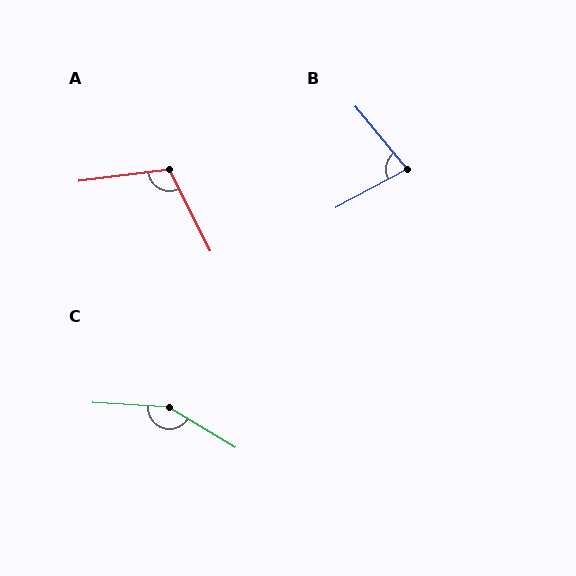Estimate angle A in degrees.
Approximately 110 degrees.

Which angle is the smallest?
B, at approximately 79 degrees.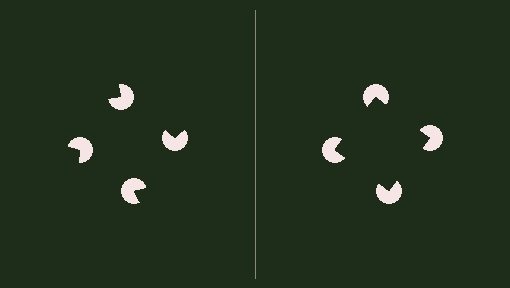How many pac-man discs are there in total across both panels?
8 — 4 on each side.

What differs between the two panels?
The pac-man discs are positioned identically on both sides; only the wedge orientations differ. On the right they align to a square; on the left they are misaligned.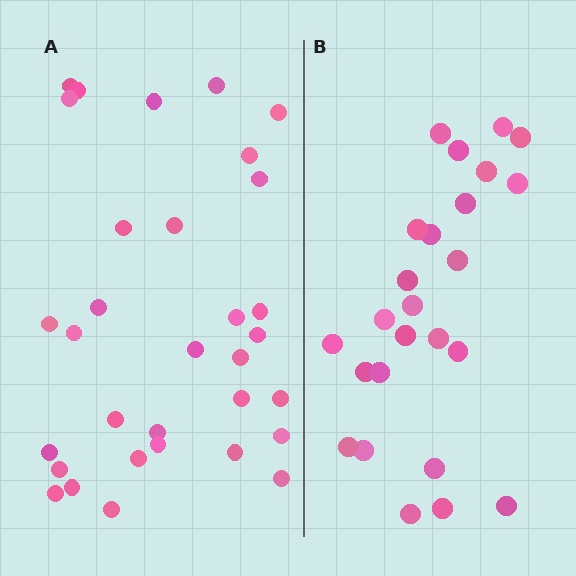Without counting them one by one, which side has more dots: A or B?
Region A (the left region) has more dots.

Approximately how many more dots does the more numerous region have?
Region A has roughly 8 or so more dots than region B.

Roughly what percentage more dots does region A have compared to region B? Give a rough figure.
About 30% more.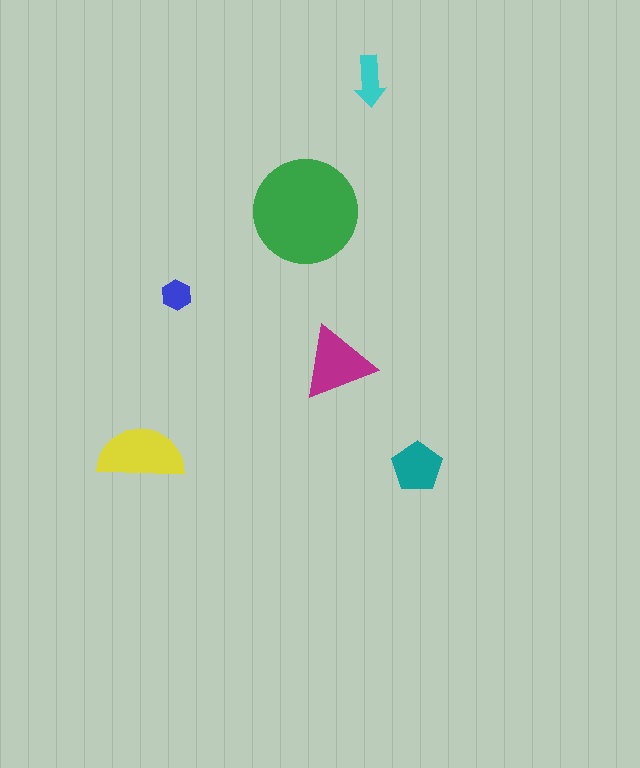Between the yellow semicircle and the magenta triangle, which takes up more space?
The yellow semicircle.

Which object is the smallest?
The blue hexagon.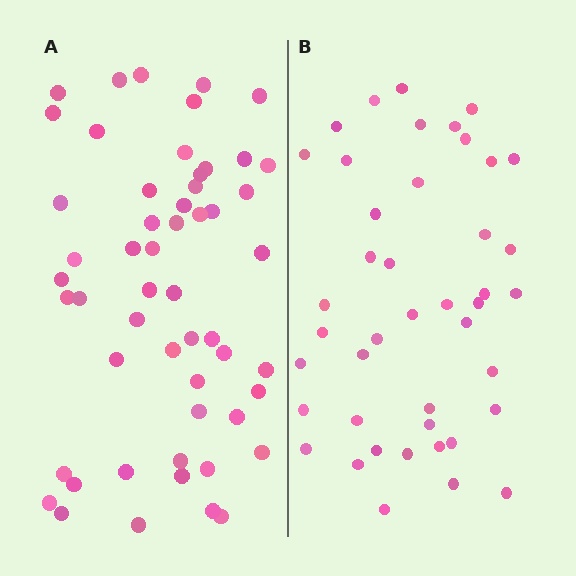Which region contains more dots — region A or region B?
Region A (the left region) has more dots.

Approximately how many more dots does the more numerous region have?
Region A has roughly 12 or so more dots than region B.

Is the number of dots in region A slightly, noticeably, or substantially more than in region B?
Region A has noticeably more, but not dramatically so. The ratio is roughly 1.3 to 1.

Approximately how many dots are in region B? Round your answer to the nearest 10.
About 40 dots. (The exact count is 43, which rounds to 40.)